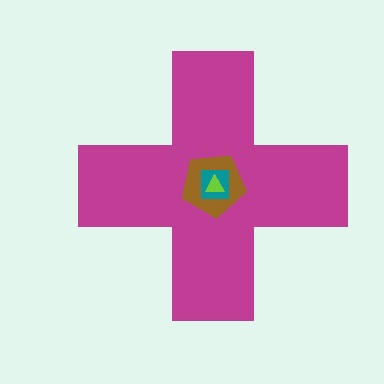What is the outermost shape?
The magenta cross.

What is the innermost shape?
The lime triangle.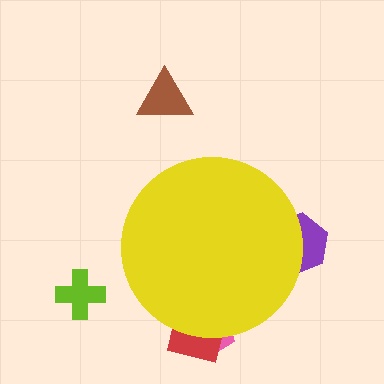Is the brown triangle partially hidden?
No, the brown triangle is fully visible.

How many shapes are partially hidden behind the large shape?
3 shapes are partially hidden.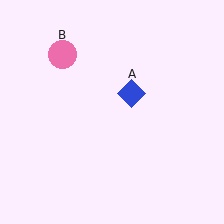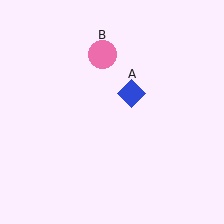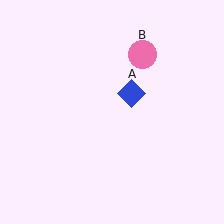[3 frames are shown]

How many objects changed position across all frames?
1 object changed position: pink circle (object B).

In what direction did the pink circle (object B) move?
The pink circle (object B) moved right.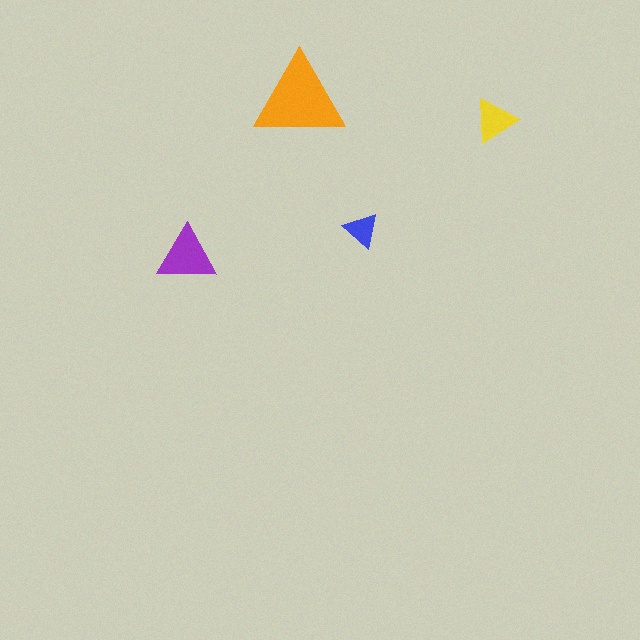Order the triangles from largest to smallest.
the orange one, the purple one, the yellow one, the blue one.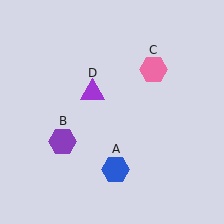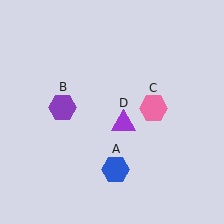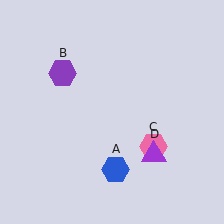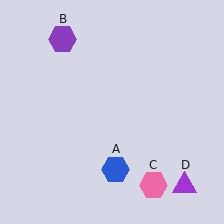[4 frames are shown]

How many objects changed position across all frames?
3 objects changed position: purple hexagon (object B), pink hexagon (object C), purple triangle (object D).